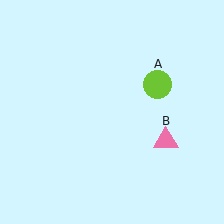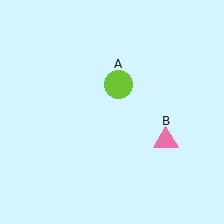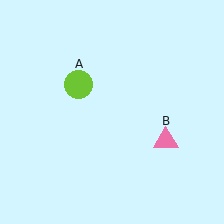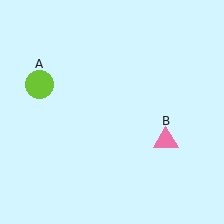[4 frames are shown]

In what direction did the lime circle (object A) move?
The lime circle (object A) moved left.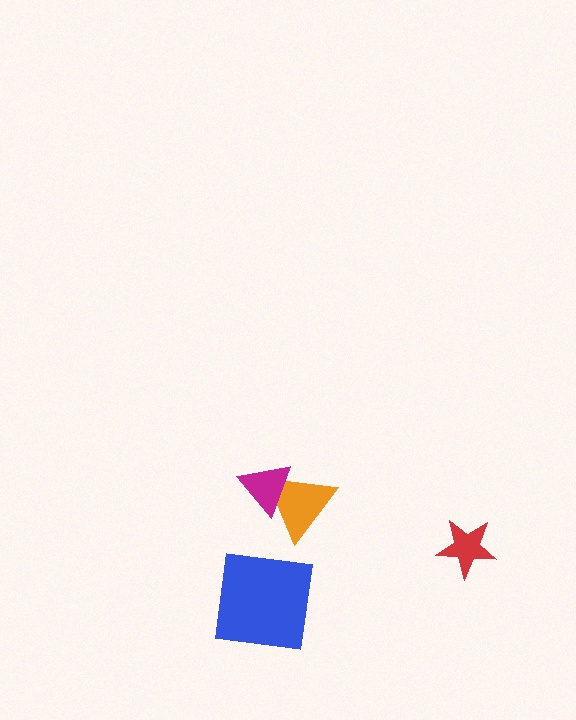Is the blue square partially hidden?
No, no other shape covers it.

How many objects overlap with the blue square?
0 objects overlap with the blue square.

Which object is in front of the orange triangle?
The magenta triangle is in front of the orange triangle.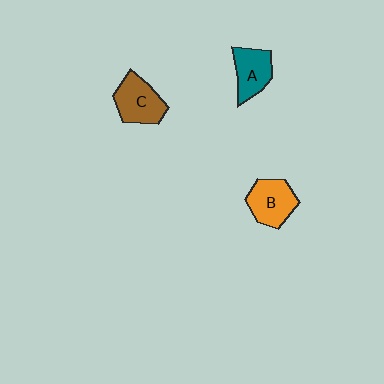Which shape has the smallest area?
Shape A (teal).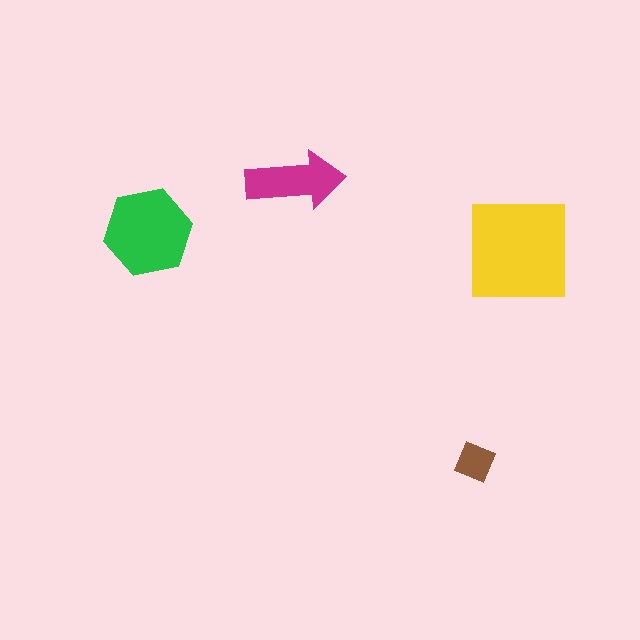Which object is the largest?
The yellow square.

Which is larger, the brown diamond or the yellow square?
The yellow square.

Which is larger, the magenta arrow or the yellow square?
The yellow square.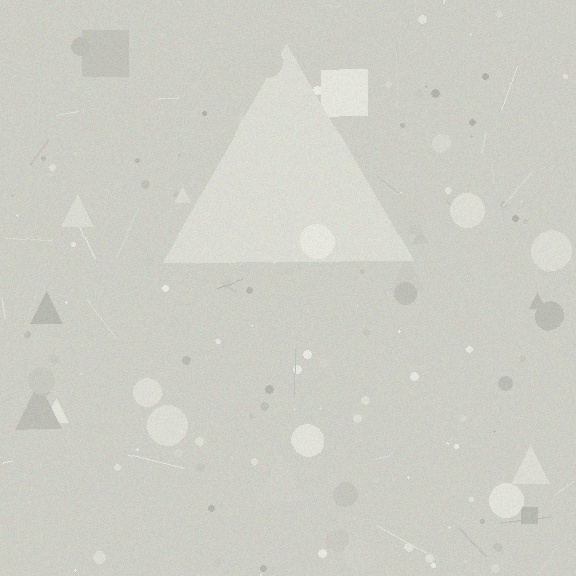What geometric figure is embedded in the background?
A triangle is embedded in the background.